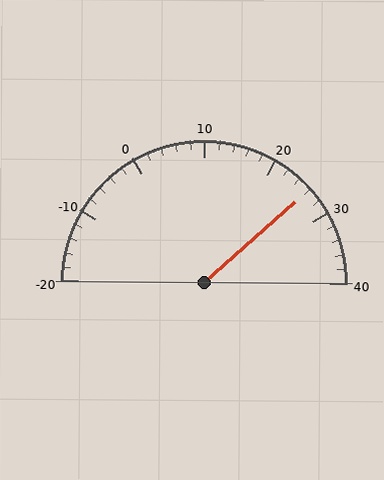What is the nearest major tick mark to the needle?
The nearest major tick mark is 30.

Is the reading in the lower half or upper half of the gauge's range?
The reading is in the upper half of the range (-20 to 40).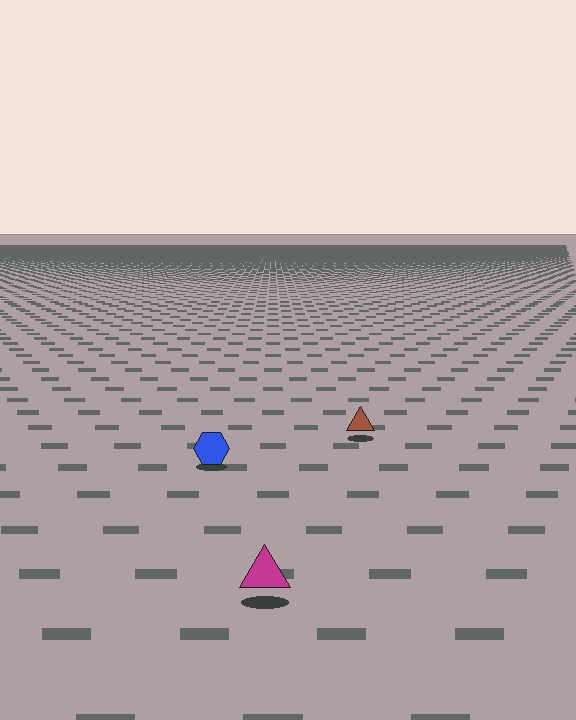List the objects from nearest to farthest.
From nearest to farthest: the magenta triangle, the blue hexagon, the brown triangle.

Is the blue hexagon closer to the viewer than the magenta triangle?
No. The magenta triangle is closer — you can tell from the texture gradient: the ground texture is coarser near it.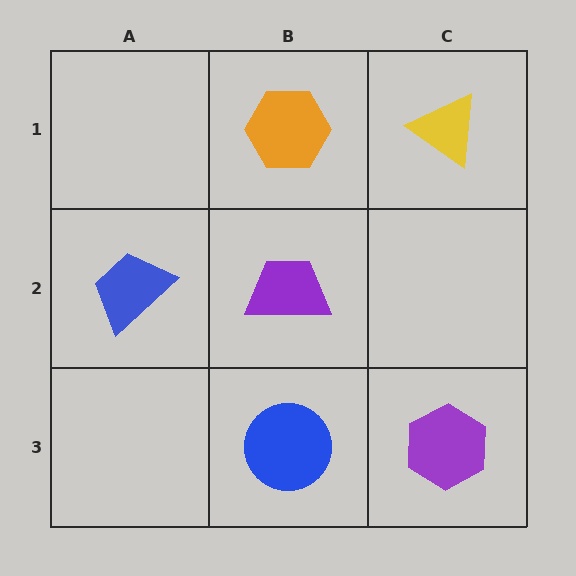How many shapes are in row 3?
2 shapes.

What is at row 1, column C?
A yellow triangle.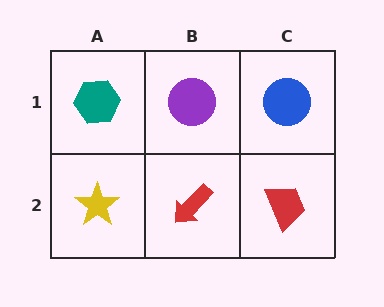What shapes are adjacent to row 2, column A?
A teal hexagon (row 1, column A), a red arrow (row 2, column B).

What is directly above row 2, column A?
A teal hexagon.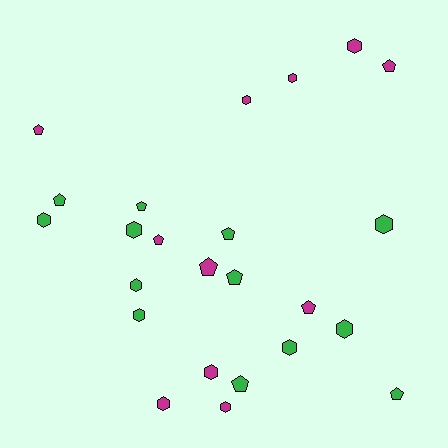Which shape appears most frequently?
Hexagon, with 13 objects.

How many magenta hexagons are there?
There are 6 magenta hexagons.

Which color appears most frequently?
Green, with 13 objects.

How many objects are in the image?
There are 24 objects.